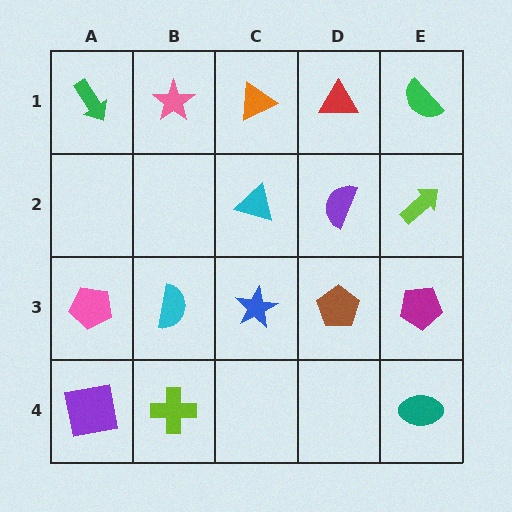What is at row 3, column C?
A blue star.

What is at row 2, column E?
A lime arrow.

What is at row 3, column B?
A cyan semicircle.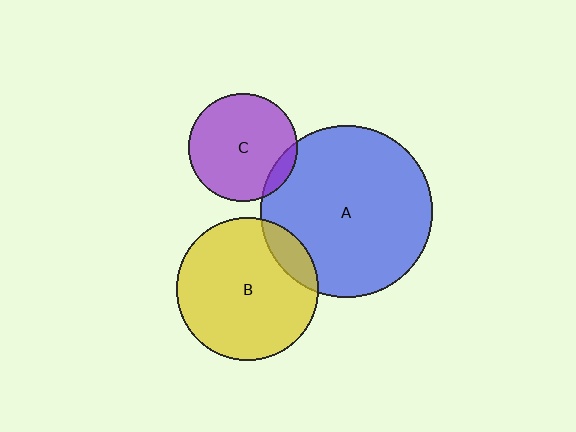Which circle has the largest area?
Circle A (blue).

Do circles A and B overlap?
Yes.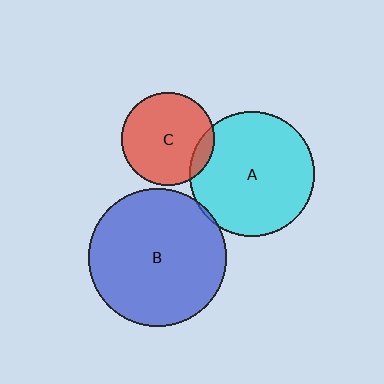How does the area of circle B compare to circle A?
Approximately 1.2 times.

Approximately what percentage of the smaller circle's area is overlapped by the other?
Approximately 10%.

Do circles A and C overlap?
Yes.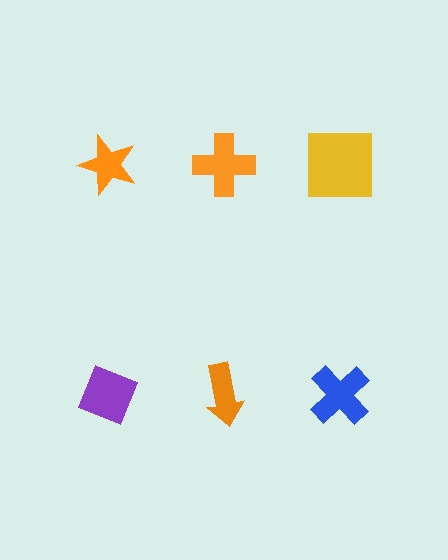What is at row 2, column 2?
An orange arrow.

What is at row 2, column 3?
A blue cross.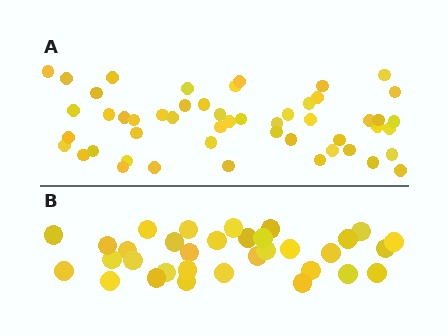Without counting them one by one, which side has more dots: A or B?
Region A (the top region) has more dots.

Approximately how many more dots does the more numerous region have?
Region A has approximately 20 more dots than region B.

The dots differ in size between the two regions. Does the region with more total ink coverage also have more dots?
No. Region B has more total ink coverage because its dots are larger, but region A actually contains more individual dots. Total area can be misleading — the number of items is what matters here.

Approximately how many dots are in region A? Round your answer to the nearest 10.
About 50 dots. (The exact count is 51, which rounds to 50.)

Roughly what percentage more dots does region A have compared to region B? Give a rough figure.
About 55% more.